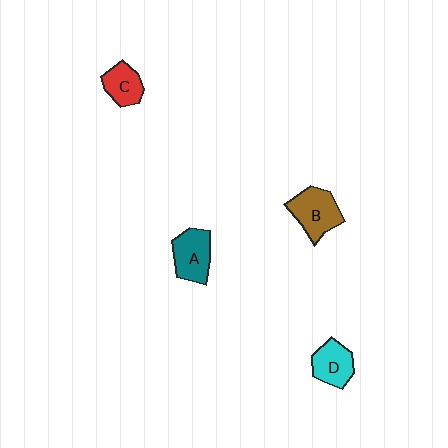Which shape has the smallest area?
Shape C (red).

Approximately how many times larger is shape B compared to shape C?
Approximately 1.5 times.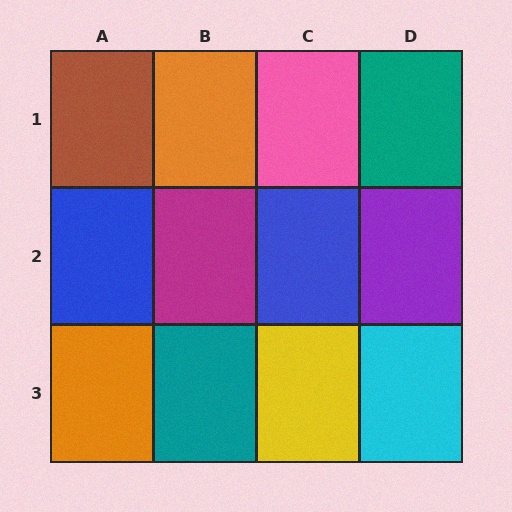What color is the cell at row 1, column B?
Orange.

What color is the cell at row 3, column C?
Yellow.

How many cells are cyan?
1 cell is cyan.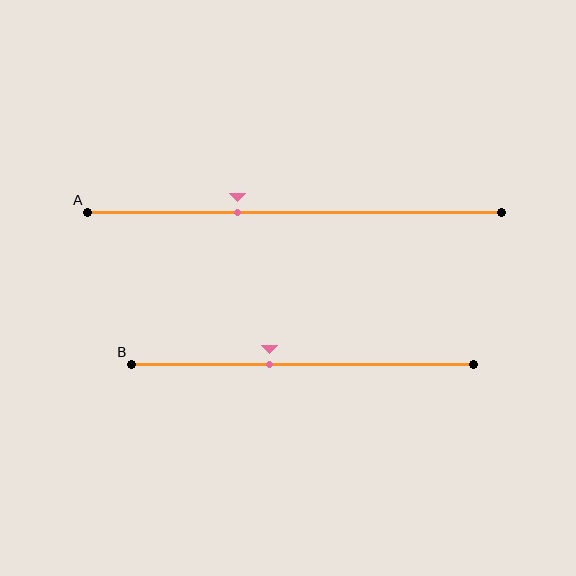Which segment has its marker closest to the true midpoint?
Segment B has its marker closest to the true midpoint.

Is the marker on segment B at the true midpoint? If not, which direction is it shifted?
No, the marker on segment B is shifted to the left by about 10% of the segment length.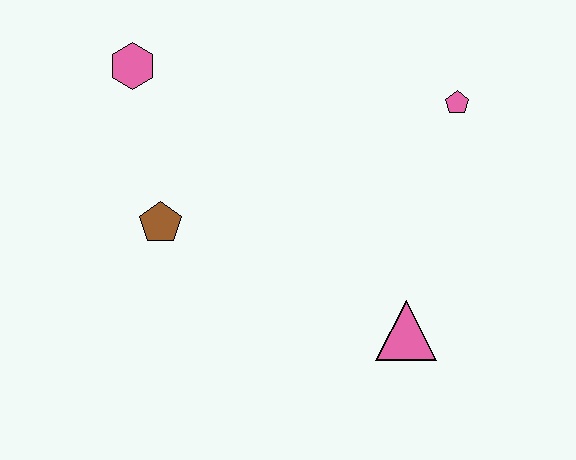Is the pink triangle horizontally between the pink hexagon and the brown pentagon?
No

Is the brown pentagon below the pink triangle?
No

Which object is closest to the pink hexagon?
The brown pentagon is closest to the pink hexagon.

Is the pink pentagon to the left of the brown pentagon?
No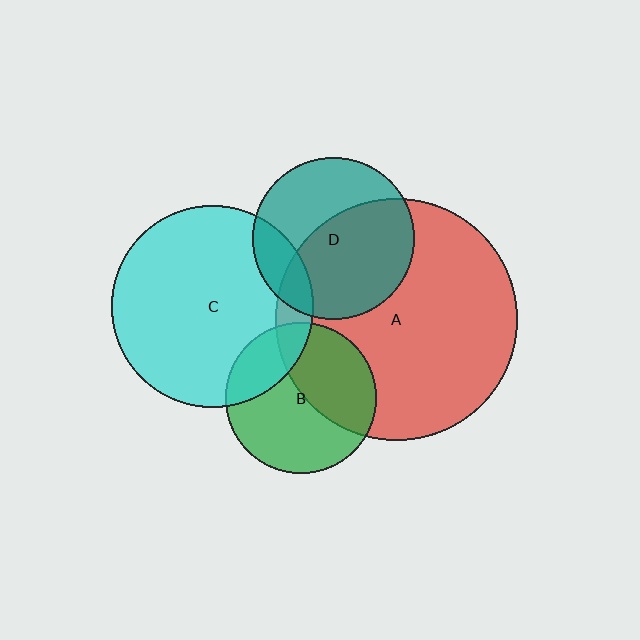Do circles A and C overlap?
Yes.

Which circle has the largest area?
Circle A (red).